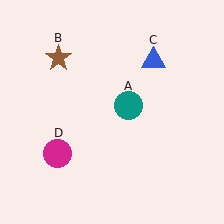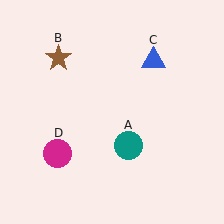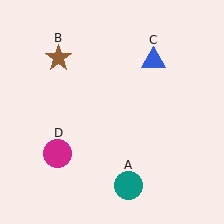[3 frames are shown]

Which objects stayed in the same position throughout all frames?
Brown star (object B) and blue triangle (object C) and magenta circle (object D) remained stationary.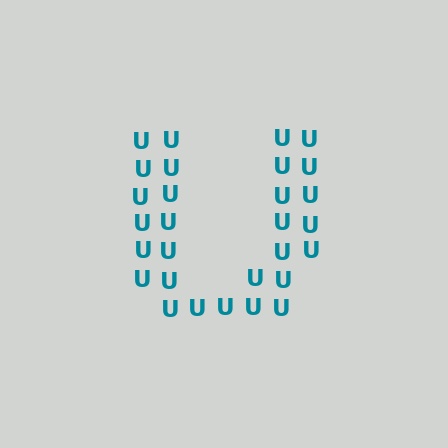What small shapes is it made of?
It is made of small letter U's.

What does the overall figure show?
The overall figure shows the letter U.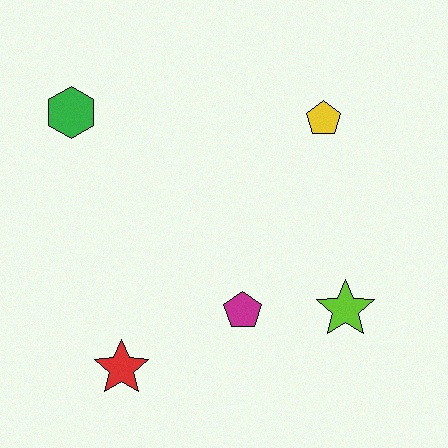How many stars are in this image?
There are 2 stars.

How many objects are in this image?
There are 5 objects.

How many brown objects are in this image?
There are no brown objects.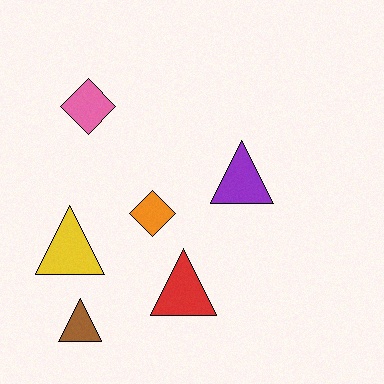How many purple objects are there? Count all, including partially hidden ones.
There is 1 purple object.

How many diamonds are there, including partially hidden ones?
There are 2 diamonds.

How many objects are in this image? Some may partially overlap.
There are 6 objects.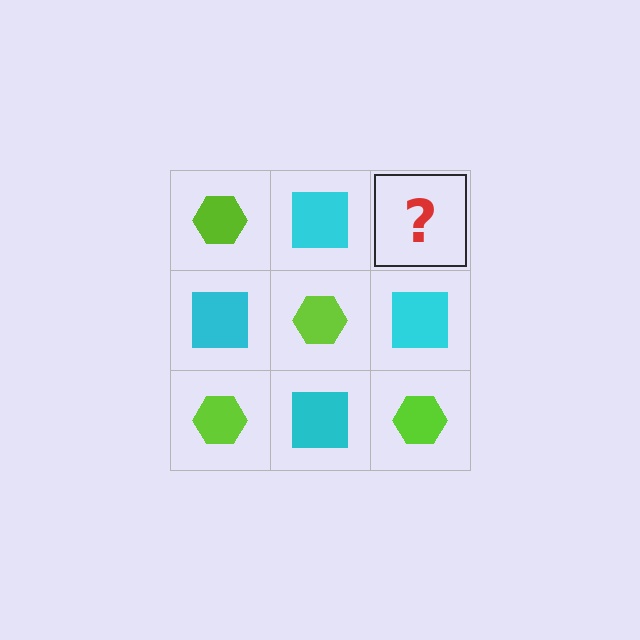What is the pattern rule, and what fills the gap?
The rule is that it alternates lime hexagon and cyan square in a checkerboard pattern. The gap should be filled with a lime hexagon.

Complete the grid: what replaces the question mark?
The question mark should be replaced with a lime hexagon.